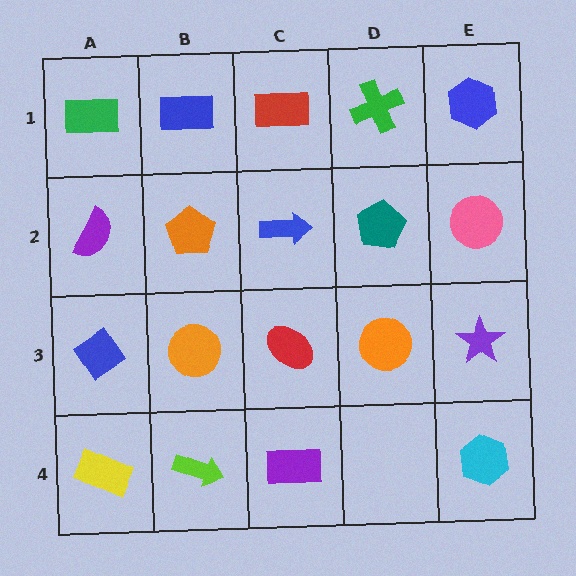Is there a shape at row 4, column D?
No, that cell is empty.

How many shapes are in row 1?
5 shapes.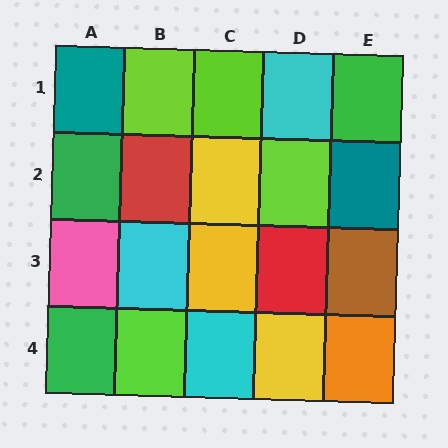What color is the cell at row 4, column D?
Yellow.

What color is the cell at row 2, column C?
Yellow.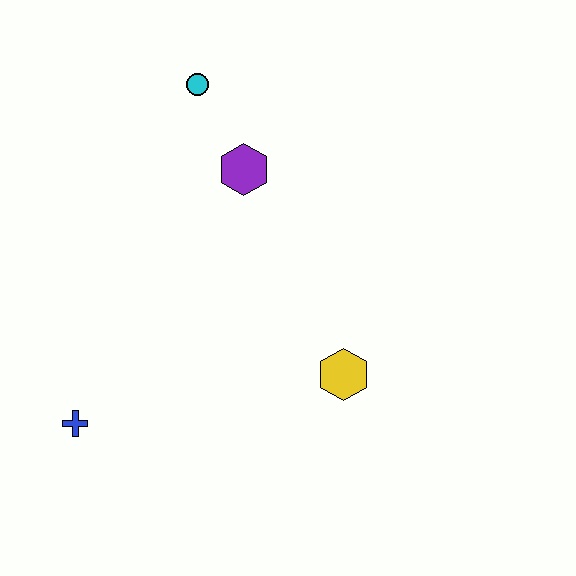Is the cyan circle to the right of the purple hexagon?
No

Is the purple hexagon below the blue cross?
No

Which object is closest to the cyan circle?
The purple hexagon is closest to the cyan circle.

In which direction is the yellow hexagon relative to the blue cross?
The yellow hexagon is to the right of the blue cross.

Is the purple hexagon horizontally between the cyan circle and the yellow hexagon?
Yes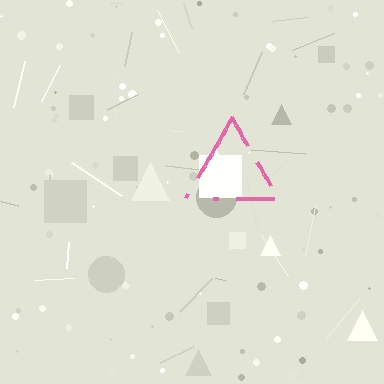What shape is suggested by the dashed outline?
The dashed outline suggests a triangle.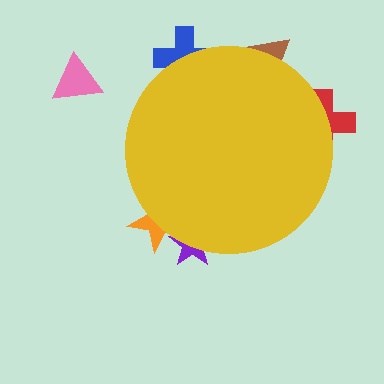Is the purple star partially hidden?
Yes, the purple star is partially hidden behind the yellow circle.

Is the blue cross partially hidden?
Yes, the blue cross is partially hidden behind the yellow circle.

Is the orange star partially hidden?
Yes, the orange star is partially hidden behind the yellow circle.